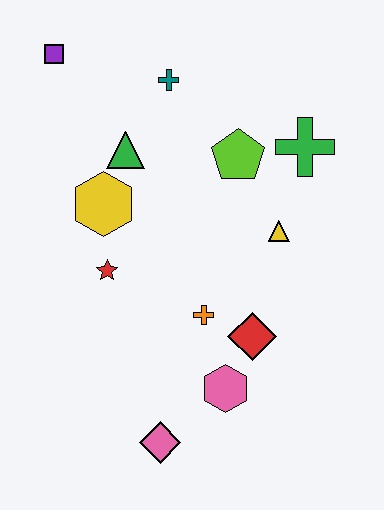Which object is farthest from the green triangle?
The pink diamond is farthest from the green triangle.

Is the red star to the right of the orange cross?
No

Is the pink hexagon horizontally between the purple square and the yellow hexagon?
No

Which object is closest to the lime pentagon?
The green cross is closest to the lime pentagon.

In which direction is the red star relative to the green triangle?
The red star is below the green triangle.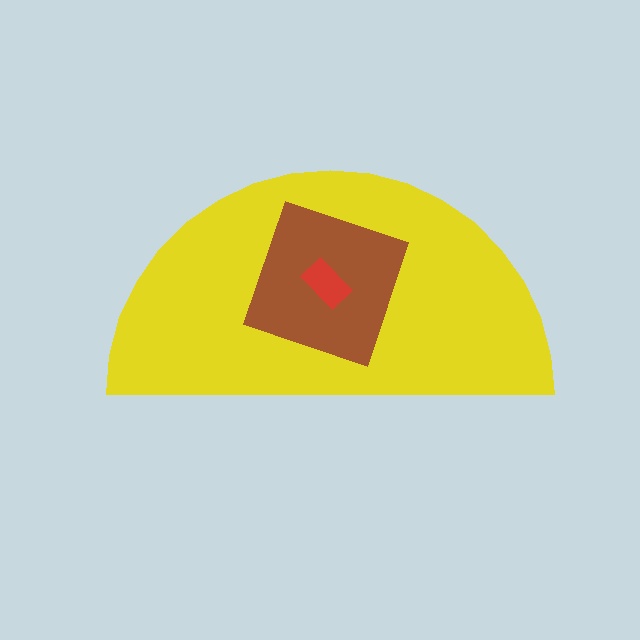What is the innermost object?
The red rectangle.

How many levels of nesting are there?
3.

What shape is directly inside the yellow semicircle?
The brown diamond.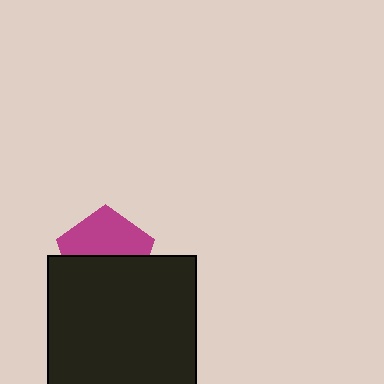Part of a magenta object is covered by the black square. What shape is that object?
It is a pentagon.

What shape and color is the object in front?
The object in front is a black square.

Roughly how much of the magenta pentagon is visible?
About half of it is visible (roughly 51%).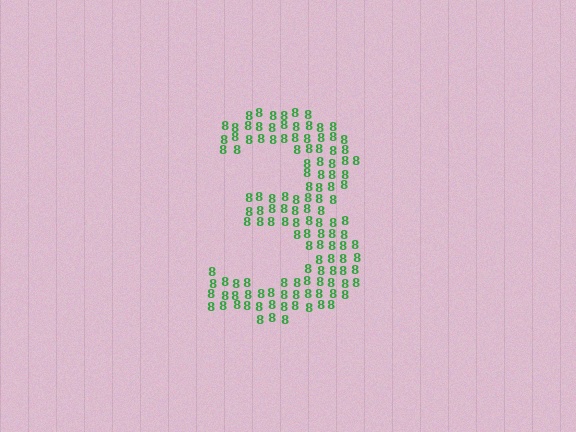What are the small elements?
The small elements are digit 8's.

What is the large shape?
The large shape is the digit 3.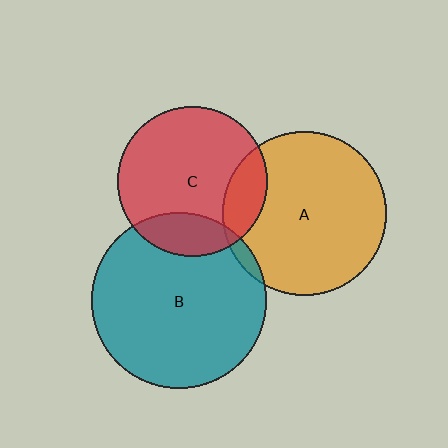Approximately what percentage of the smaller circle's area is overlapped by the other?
Approximately 15%.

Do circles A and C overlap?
Yes.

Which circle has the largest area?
Circle B (teal).